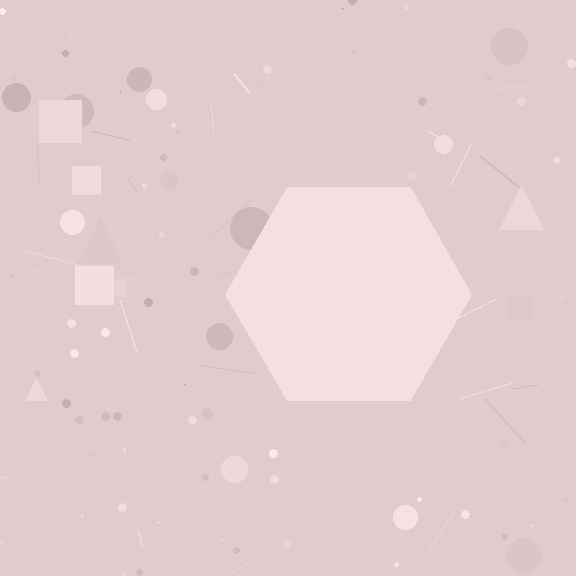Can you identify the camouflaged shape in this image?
The camouflaged shape is a hexagon.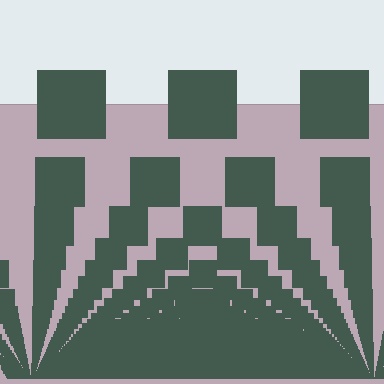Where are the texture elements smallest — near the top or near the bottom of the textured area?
Near the bottom.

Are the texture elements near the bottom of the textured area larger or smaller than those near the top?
Smaller. The gradient is inverted — elements near the bottom are smaller and denser.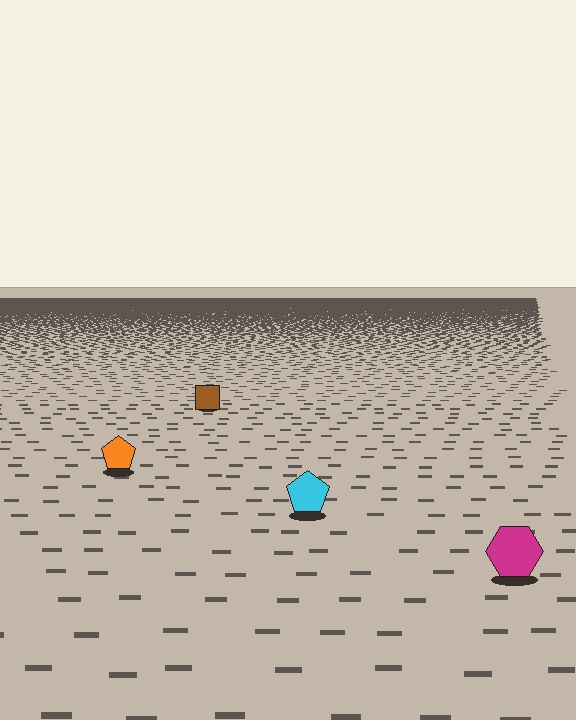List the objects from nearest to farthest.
From nearest to farthest: the magenta hexagon, the cyan pentagon, the orange pentagon, the brown square.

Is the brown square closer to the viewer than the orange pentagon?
No. The orange pentagon is closer — you can tell from the texture gradient: the ground texture is coarser near it.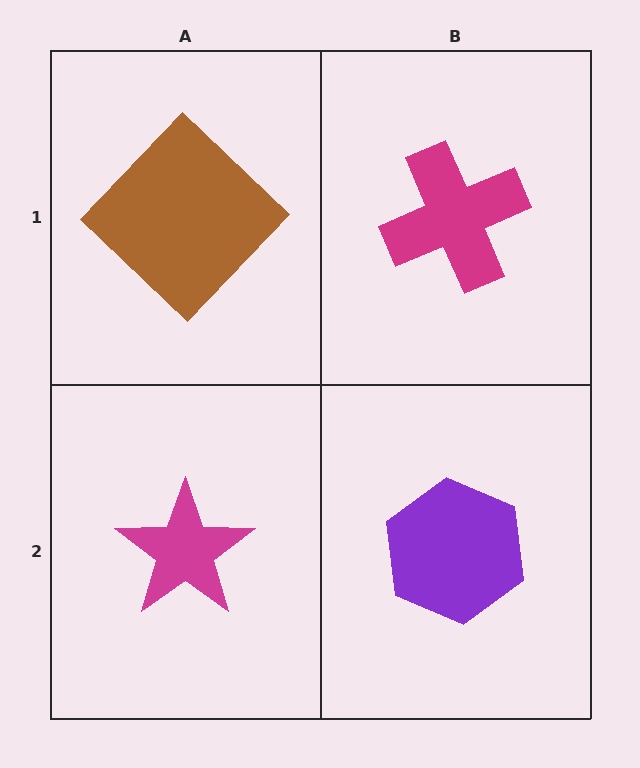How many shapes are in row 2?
2 shapes.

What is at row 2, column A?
A magenta star.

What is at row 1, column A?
A brown diamond.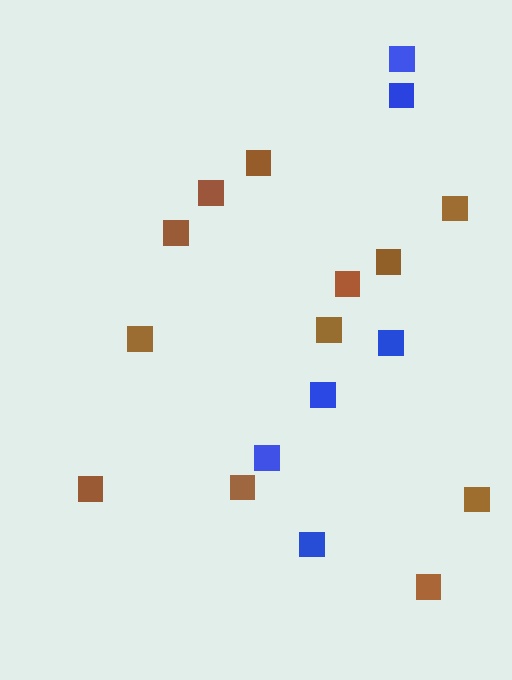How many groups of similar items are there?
There are 2 groups: one group of brown squares (12) and one group of blue squares (6).